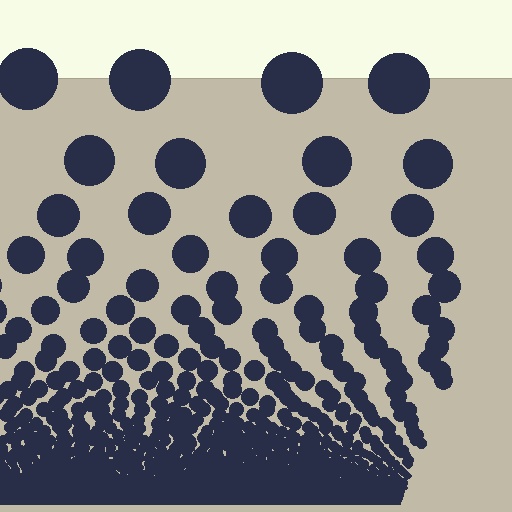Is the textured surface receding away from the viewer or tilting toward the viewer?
The surface appears to tilt toward the viewer. Texture elements get larger and sparser toward the top.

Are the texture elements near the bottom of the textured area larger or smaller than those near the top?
Smaller. The gradient is inverted — elements near the bottom are smaller and denser.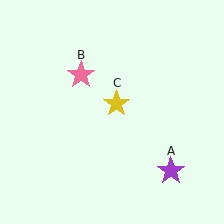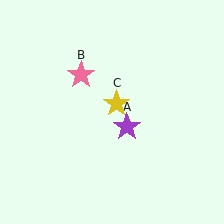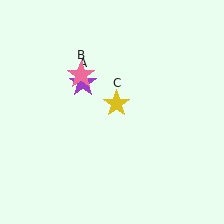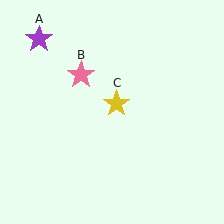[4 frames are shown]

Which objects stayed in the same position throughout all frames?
Pink star (object B) and yellow star (object C) remained stationary.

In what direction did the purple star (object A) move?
The purple star (object A) moved up and to the left.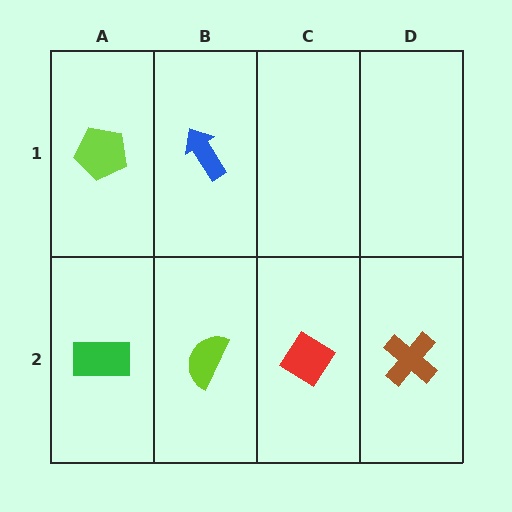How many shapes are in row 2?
4 shapes.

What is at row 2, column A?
A green rectangle.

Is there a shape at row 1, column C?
No, that cell is empty.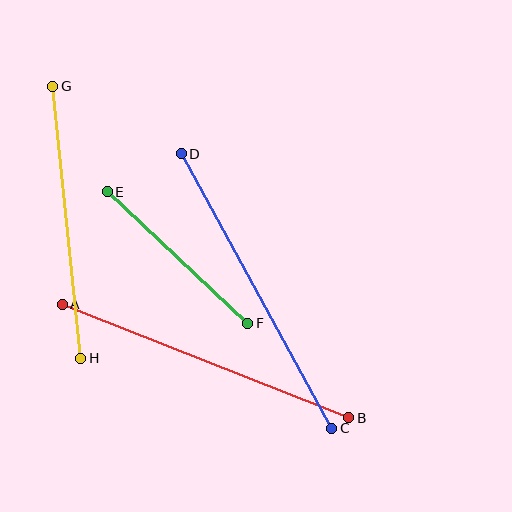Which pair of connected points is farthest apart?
Points C and D are farthest apart.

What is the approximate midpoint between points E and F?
The midpoint is at approximately (178, 258) pixels.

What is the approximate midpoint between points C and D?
The midpoint is at approximately (256, 291) pixels.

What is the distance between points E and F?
The distance is approximately 192 pixels.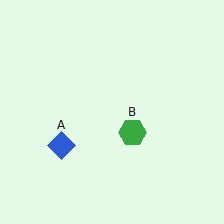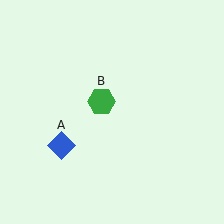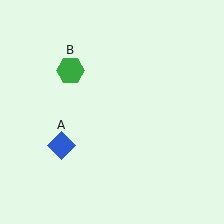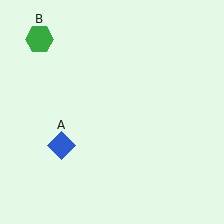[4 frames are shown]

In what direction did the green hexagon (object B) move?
The green hexagon (object B) moved up and to the left.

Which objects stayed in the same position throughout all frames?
Blue diamond (object A) remained stationary.